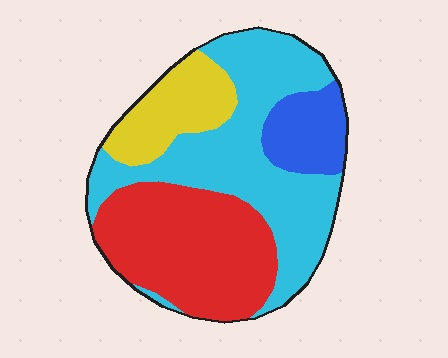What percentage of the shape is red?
Red takes up between a quarter and a half of the shape.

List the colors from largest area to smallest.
From largest to smallest: cyan, red, yellow, blue.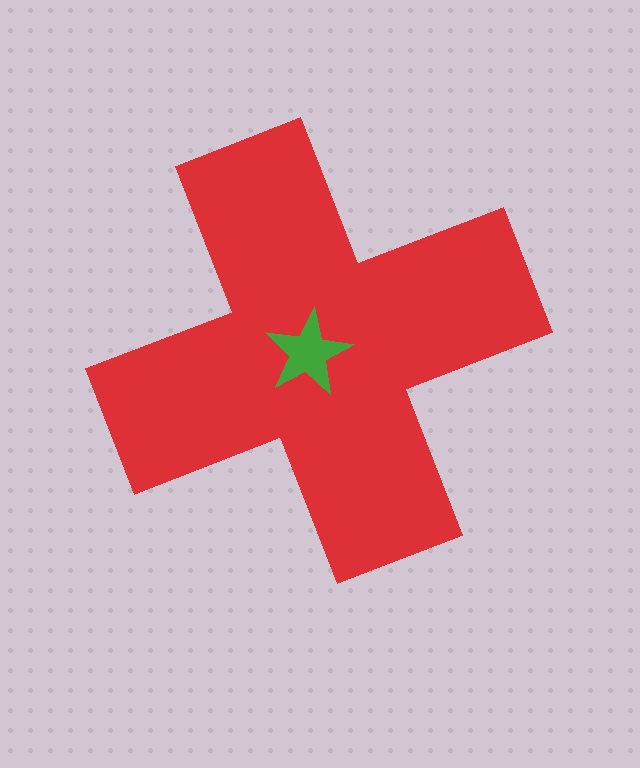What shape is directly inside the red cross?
The green star.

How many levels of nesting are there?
2.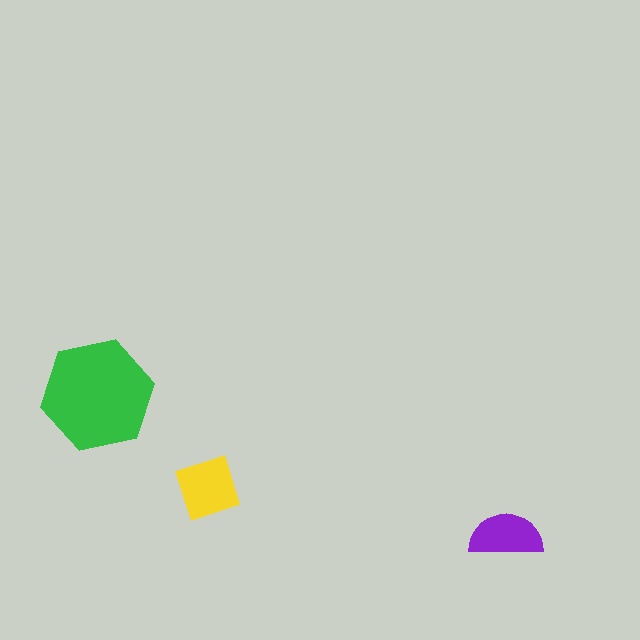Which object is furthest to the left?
The green hexagon is leftmost.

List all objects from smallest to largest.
The purple semicircle, the yellow square, the green hexagon.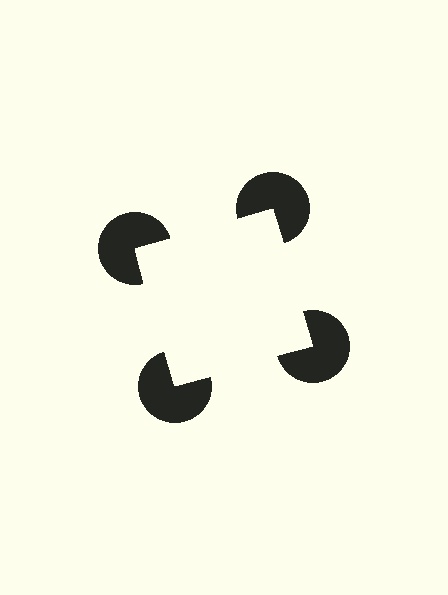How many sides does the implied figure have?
4 sides.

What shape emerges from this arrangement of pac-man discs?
An illusory square — its edges are inferred from the aligned wedge cuts in the pac-man discs, not physically drawn.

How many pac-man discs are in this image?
There are 4 — one at each vertex of the illusory square.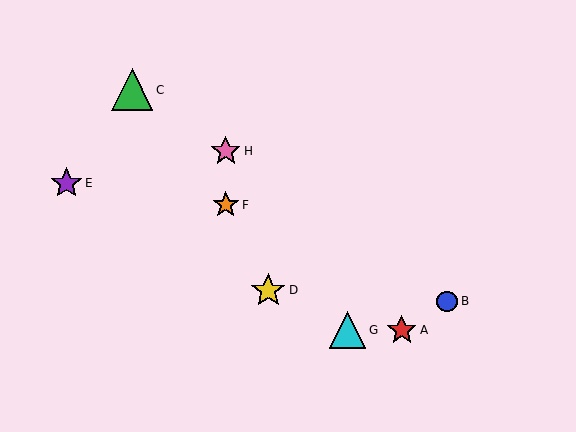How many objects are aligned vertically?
2 objects (F, H) are aligned vertically.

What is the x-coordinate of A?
Object A is at x≈402.